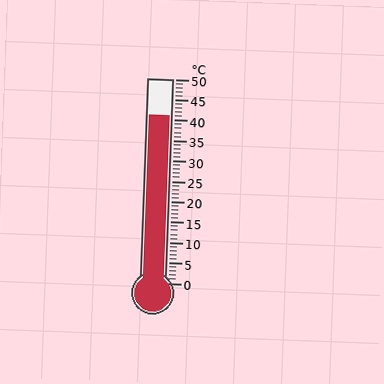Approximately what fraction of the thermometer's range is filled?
The thermometer is filled to approximately 80% of its range.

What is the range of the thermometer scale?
The thermometer scale ranges from 0°C to 50°C.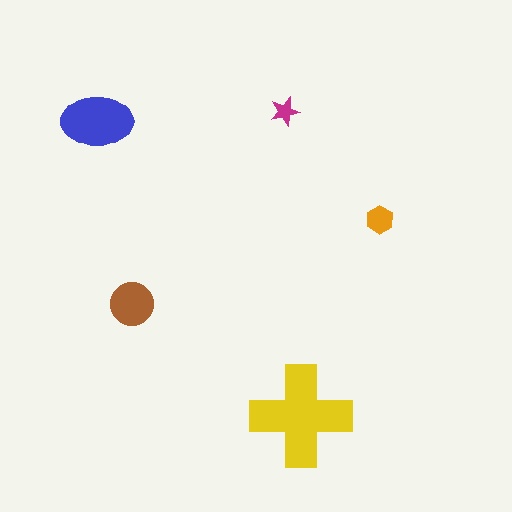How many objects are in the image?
There are 5 objects in the image.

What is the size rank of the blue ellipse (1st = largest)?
2nd.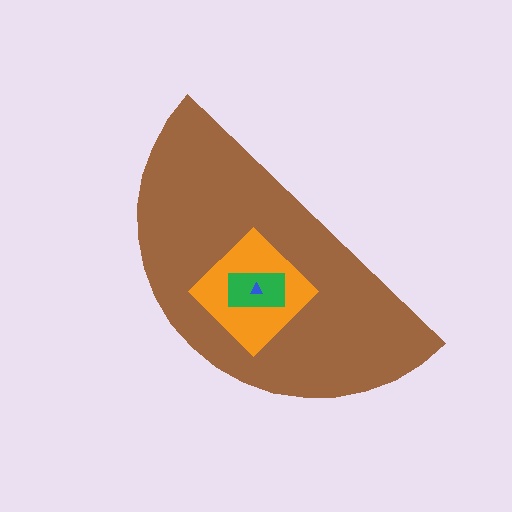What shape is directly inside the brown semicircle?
The orange diamond.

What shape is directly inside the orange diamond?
The green rectangle.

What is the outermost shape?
The brown semicircle.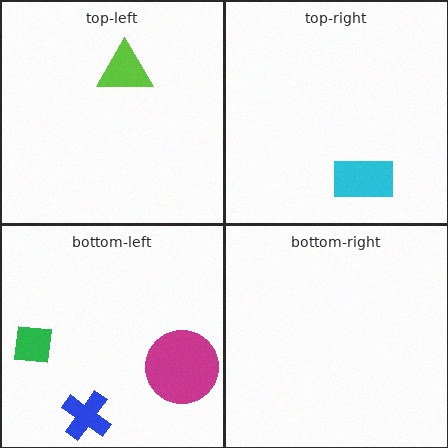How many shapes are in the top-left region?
1.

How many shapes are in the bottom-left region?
3.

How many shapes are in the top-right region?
1.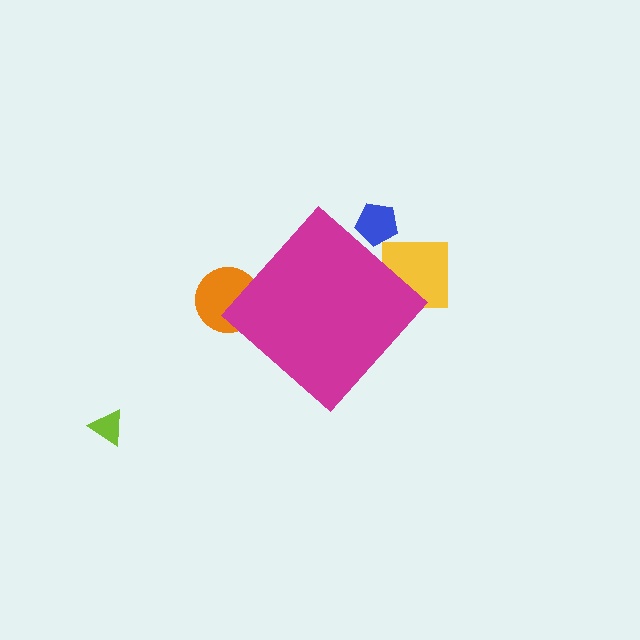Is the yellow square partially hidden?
Yes, the yellow square is partially hidden behind the magenta diamond.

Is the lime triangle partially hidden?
No, the lime triangle is fully visible.